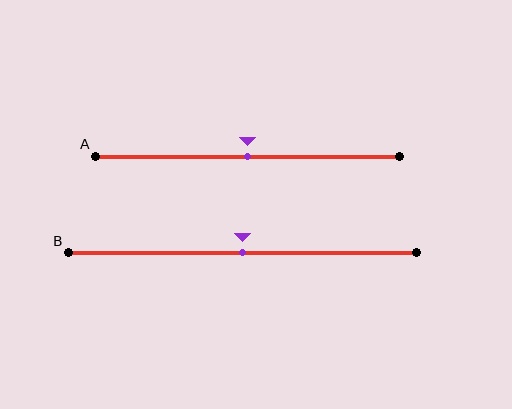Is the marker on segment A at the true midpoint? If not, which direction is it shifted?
Yes, the marker on segment A is at the true midpoint.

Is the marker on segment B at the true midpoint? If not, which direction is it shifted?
Yes, the marker on segment B is at the true midpoint.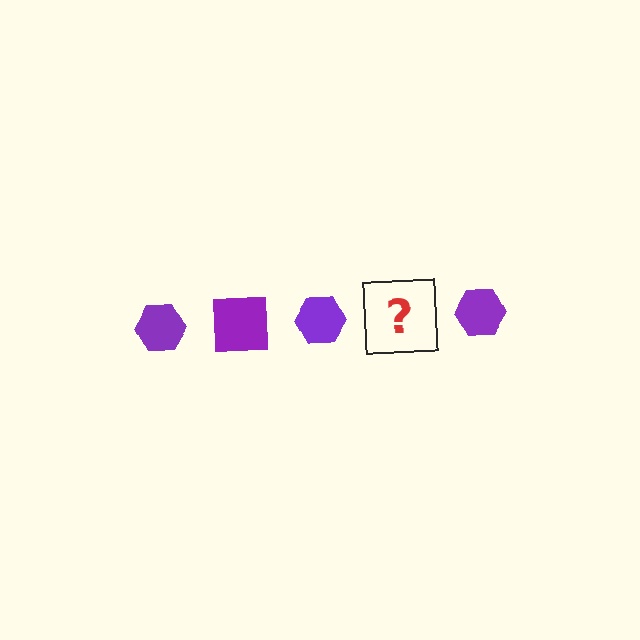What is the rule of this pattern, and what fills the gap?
The rule is that the pattern cycles through hexagon, square shapes in purple. The gap should be filled with a purple square.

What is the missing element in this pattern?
The missing element is a purple square.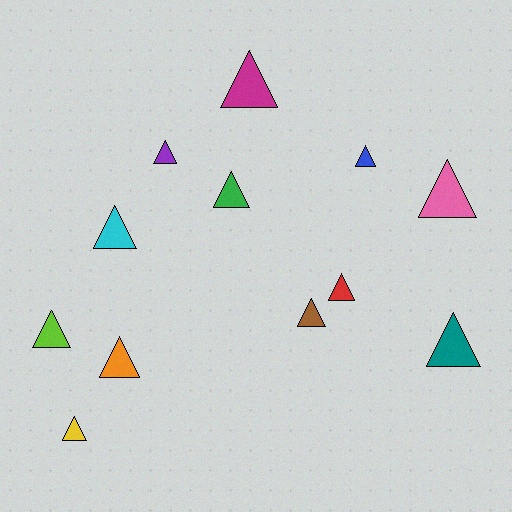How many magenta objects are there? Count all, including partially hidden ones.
There is 1 magenta object.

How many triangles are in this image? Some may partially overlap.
There are 12 triangles.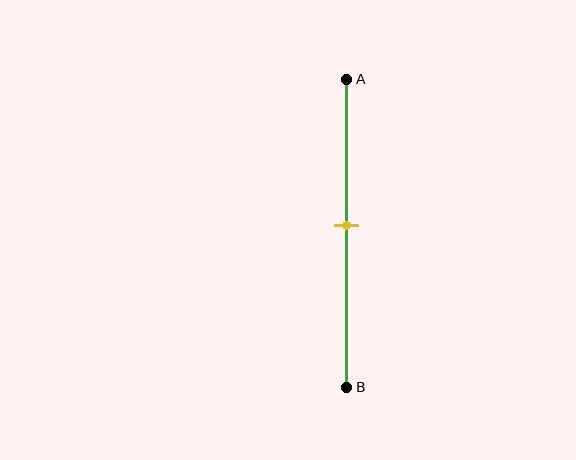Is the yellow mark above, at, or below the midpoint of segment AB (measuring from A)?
The yellow mark is approximately at the midpoint of segment AB.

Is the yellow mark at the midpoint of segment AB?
Yes, the mark is approximately at the midpoint.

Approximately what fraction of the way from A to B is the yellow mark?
The yellow mark is approximately 50% of the way from A to B.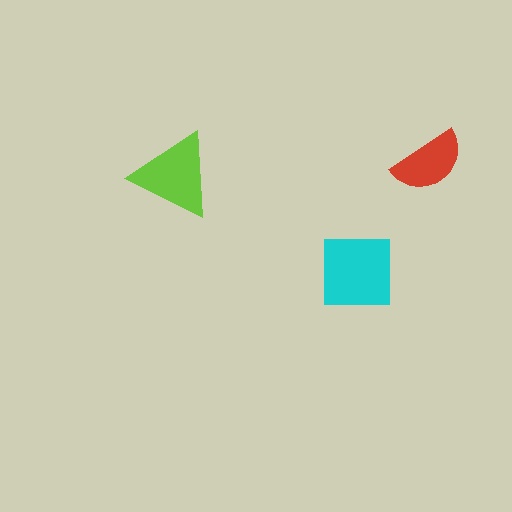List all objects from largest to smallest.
The cyan square, the lime triangle, the red semicircle.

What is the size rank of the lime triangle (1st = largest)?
2nd.